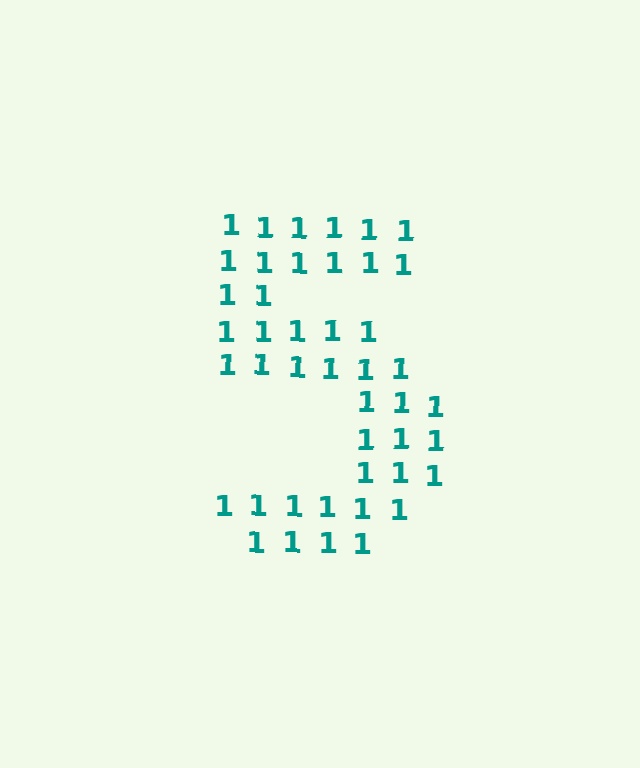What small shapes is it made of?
It is made of small digit 1's.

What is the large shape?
The large shape is the digit 5.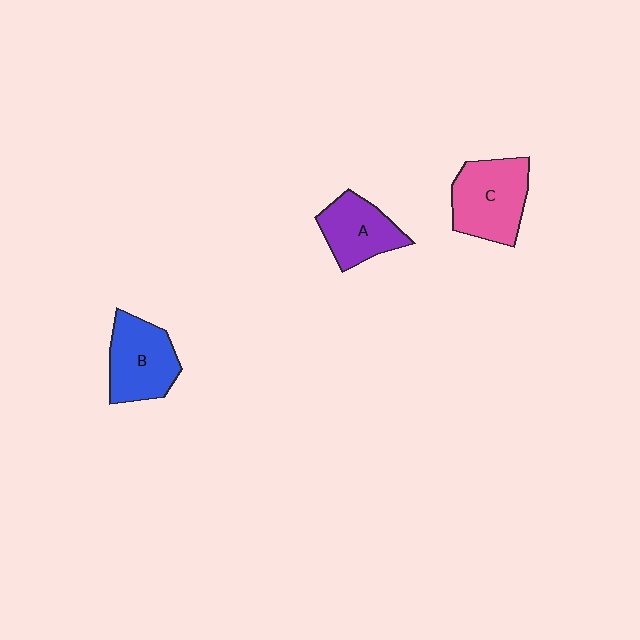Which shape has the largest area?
Shape C (pink).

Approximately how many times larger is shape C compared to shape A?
Approximately 1.3 times.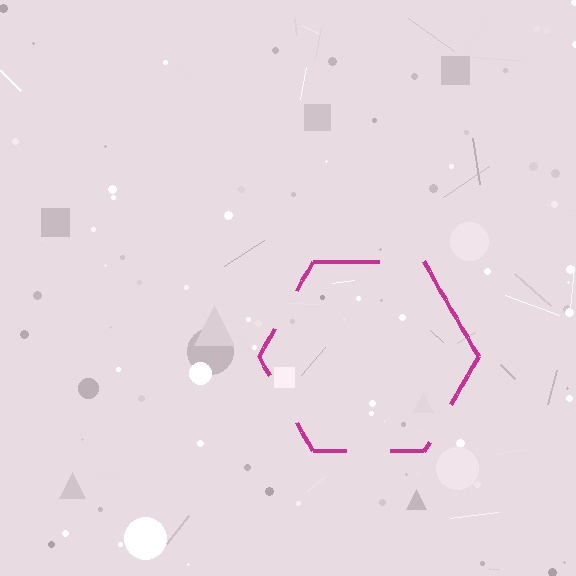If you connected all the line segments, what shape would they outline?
They would outline a hexagon.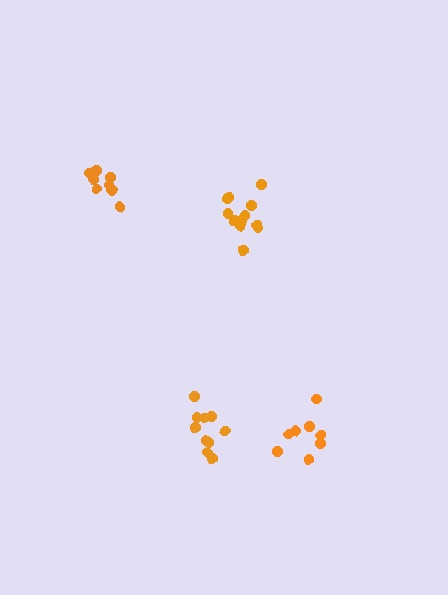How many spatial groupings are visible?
There are 4 spatial groupings.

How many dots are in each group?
Group 1: 8 dots, Group 2: 10 dots, Group 3: 13 dots, Group 4: 9 dots (40 total).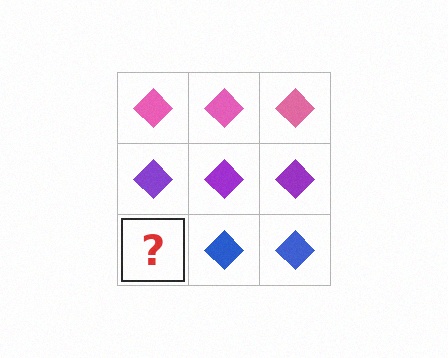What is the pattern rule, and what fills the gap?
The rule is that each row has a consistent color. The gap should be filled with a blue diamond.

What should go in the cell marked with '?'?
The missing cell should contain a blue diamond.